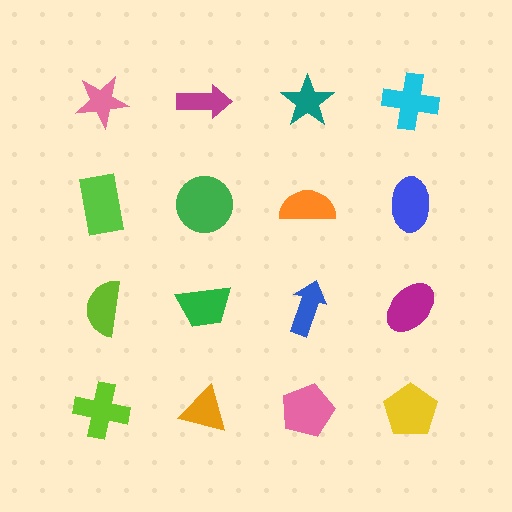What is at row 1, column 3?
A teal star.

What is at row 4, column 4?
A yellow pentagon.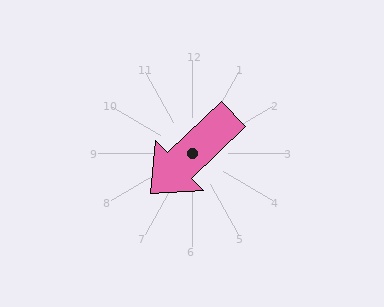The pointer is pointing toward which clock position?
Roughly 8 o'clock.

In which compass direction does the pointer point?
Southwest.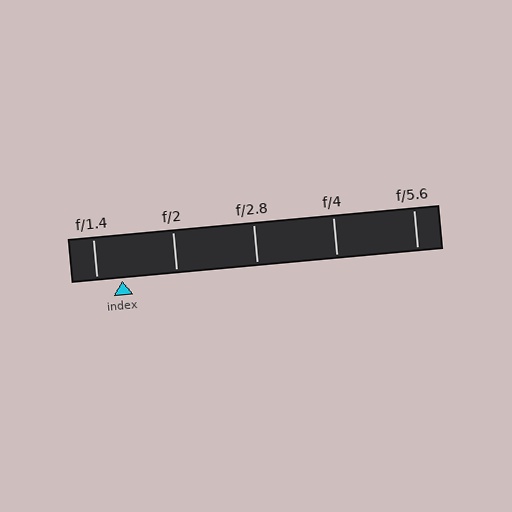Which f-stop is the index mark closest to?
The index mark is closest to f/1.4.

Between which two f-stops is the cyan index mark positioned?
The index mark is between f/1.4 and f/2.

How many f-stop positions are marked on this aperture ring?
There are 5 f-stop positions marked.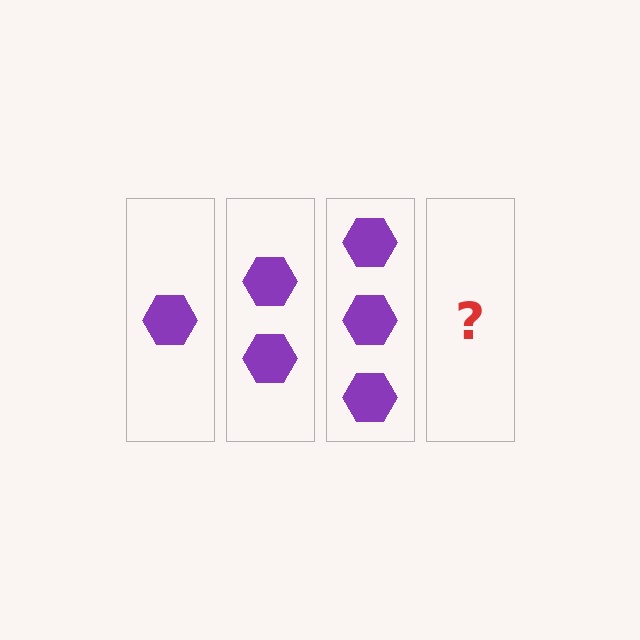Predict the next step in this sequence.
The next step is 4 hexagons.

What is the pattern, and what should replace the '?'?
The pattern is that each step adds one more hexagon. The '?' should be 4 hexagons.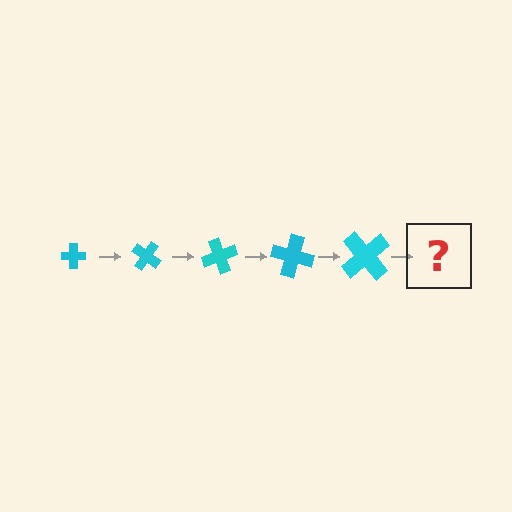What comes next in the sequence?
The next element should be a cross, larger than the previous one and rotated 175 degrees from the start.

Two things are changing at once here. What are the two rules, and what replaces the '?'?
The two rules are that the cross grows larger each step and it rotates 35 degrees each step. The '?' should be a cross, larger than the previous one and rotated 175 degrees from the start.